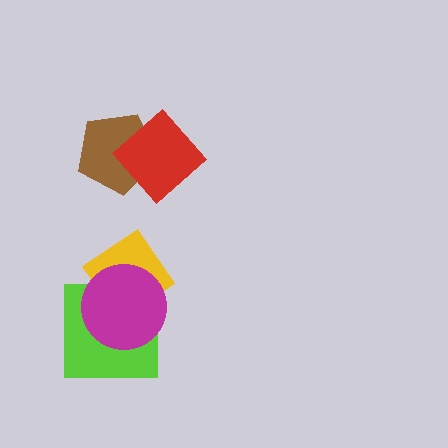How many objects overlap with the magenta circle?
2 objects overlap with the magenta circle.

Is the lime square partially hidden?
Yes, it is partially covered by another shape.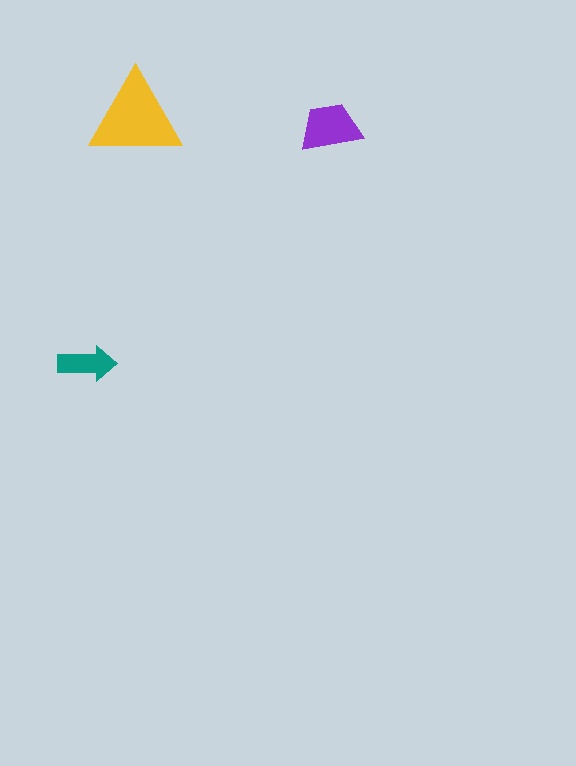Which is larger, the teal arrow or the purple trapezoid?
The purple trapezoid.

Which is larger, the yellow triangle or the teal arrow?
The yellow triangle.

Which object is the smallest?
The teal arrow.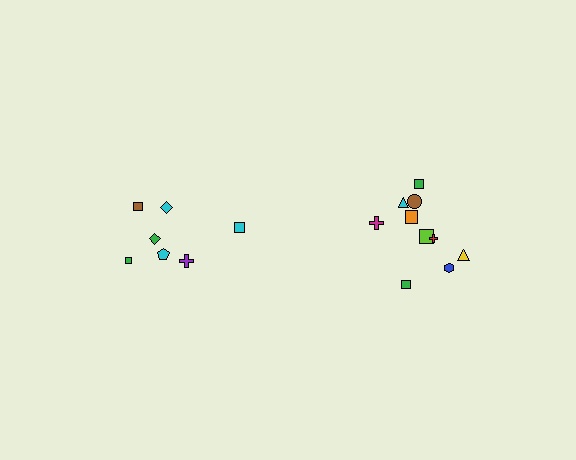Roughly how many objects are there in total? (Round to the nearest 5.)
Roughly 15 objects in total.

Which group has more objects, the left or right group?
The right group.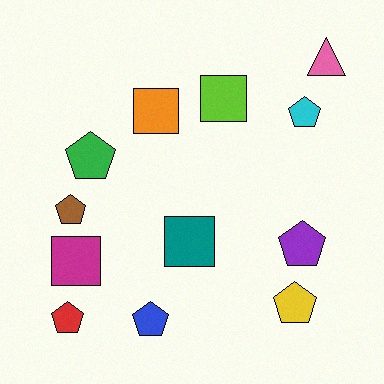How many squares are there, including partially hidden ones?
There are 4 squares.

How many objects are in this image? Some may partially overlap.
There are 12 objects.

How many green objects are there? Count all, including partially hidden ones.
There is 1 green object.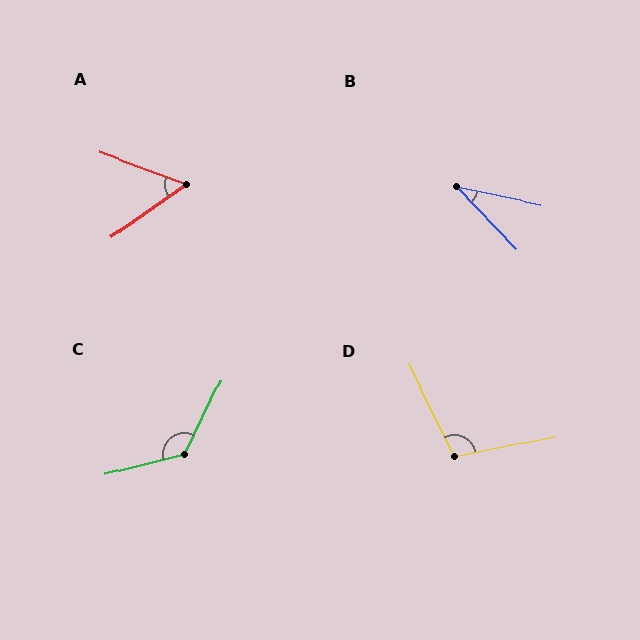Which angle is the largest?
C, at approximately 131 degrees.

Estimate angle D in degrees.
Approximately 105 degrees.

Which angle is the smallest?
B, at approximately 35 degrees.